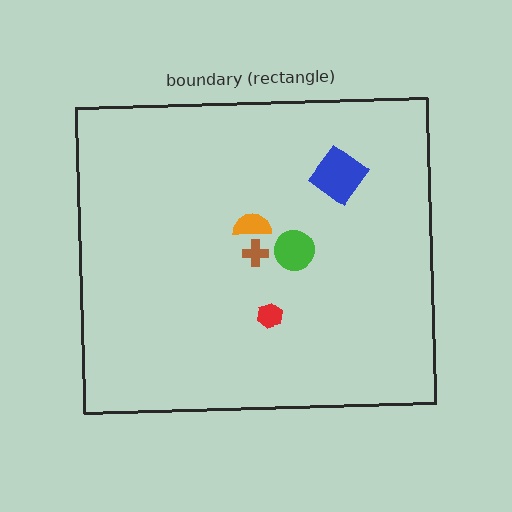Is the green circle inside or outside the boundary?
Inside.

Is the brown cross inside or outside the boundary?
Inside.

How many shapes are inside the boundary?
5 inside, 0 outside.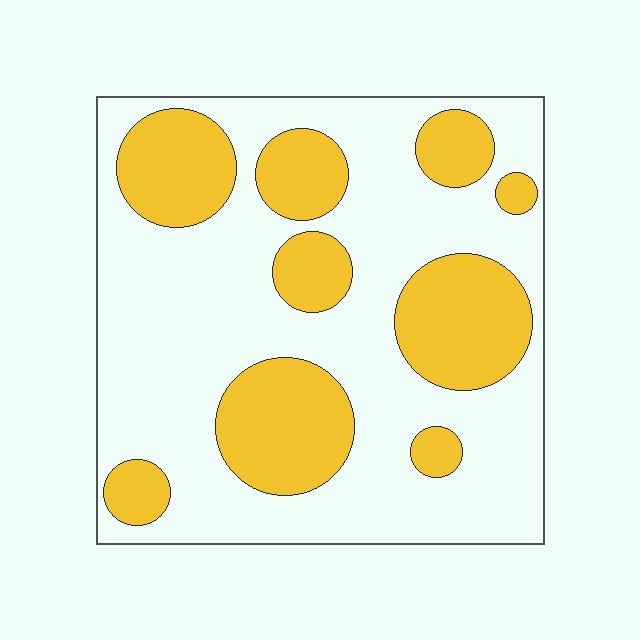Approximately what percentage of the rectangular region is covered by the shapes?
Approximately 35%.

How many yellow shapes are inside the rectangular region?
9.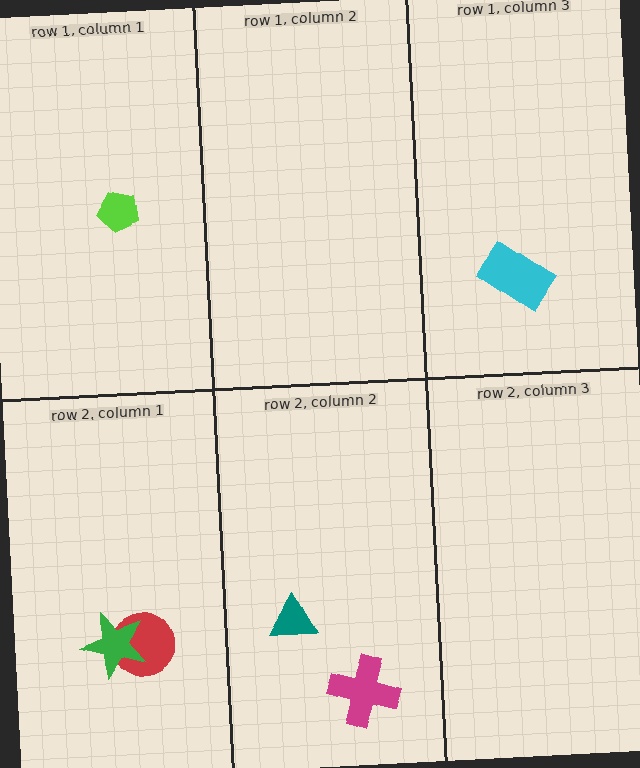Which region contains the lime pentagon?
The row 1, column 1 region.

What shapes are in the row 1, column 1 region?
The lime pentagon.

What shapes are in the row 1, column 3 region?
The cyan rectangle.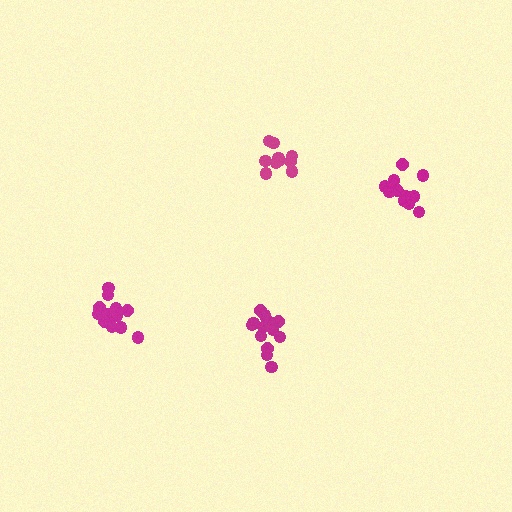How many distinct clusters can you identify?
There are 4 distinct clusters.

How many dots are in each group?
Group 1: 15 dots, Group 2: 11 dots, Group 3: 13 dots, Group 4: 15 dots (54 total).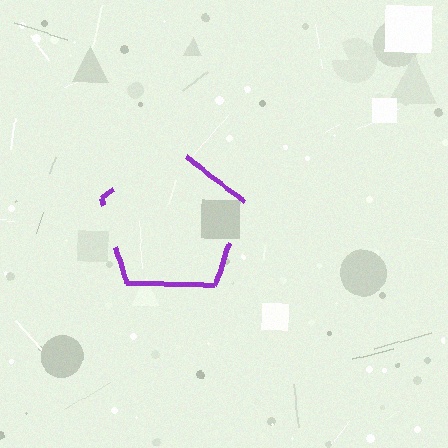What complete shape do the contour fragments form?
The contour fragments form a pentagon.